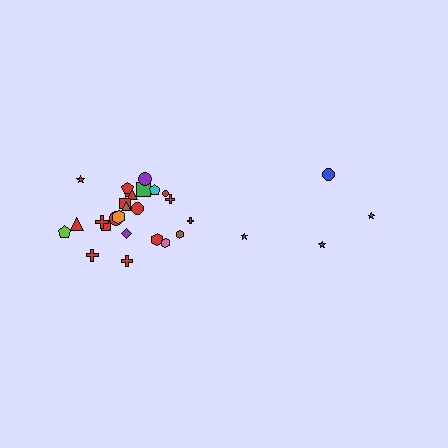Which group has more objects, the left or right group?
The left group.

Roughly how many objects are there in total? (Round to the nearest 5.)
Roughly 30 objects in total.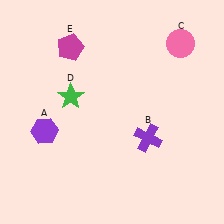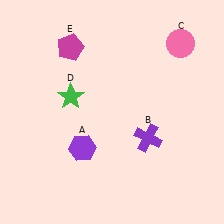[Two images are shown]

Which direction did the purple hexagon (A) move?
The purple hexagon (A) moved right.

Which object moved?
The purple hexagon (A) moved right.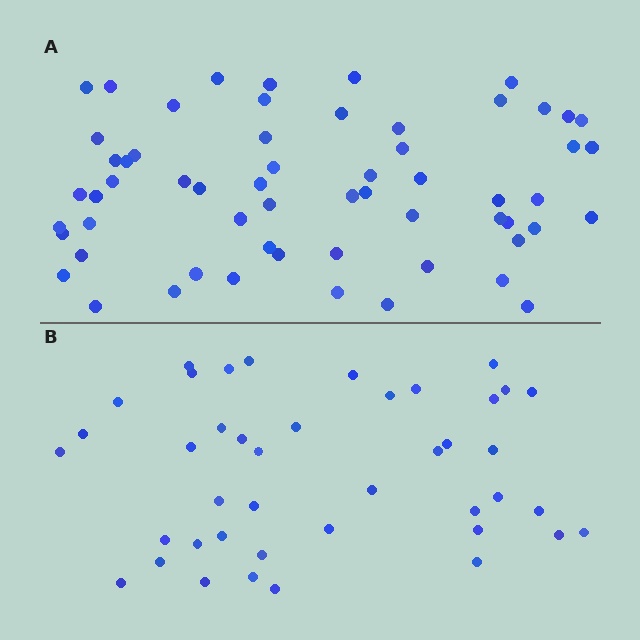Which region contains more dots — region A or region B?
Region A (the top region) has more dots.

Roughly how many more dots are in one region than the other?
Region A has approximately 20 more dots than region B.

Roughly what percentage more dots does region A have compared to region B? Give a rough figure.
About 45% more.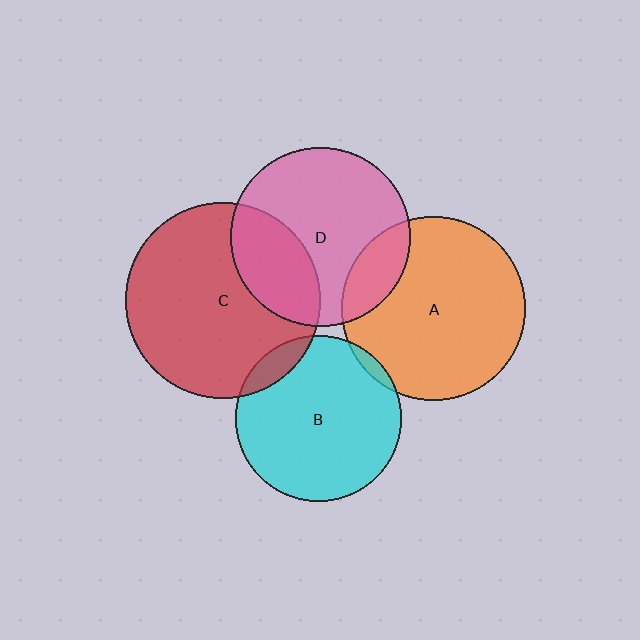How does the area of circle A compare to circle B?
Approximately 1.2 times.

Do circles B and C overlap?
Yes.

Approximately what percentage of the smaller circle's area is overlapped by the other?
Approximately 10%.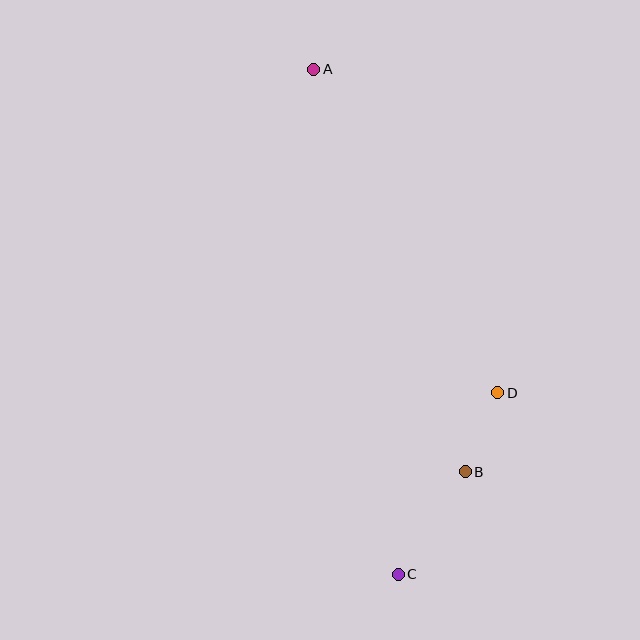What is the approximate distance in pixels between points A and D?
The distance between A and D is approximately 372 pixels.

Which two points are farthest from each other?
Points A and C are farthest from each other.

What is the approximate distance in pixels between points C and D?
The distance between C and D is approximately 207 pixels.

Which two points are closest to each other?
Points B and D are closest to each other.